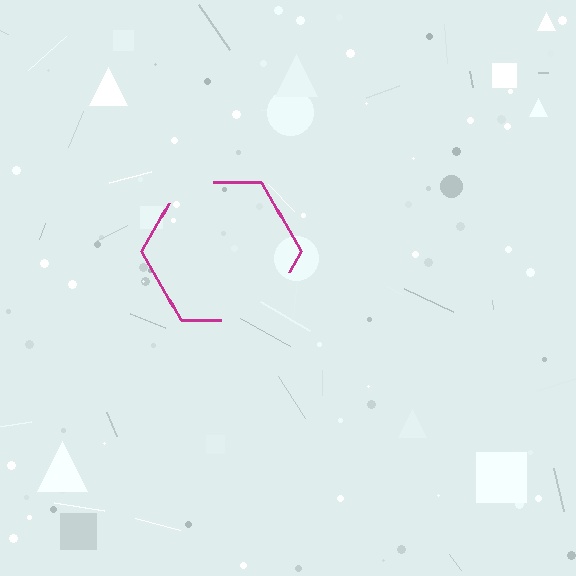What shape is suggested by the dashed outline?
The dashed outline suggests a hexagon.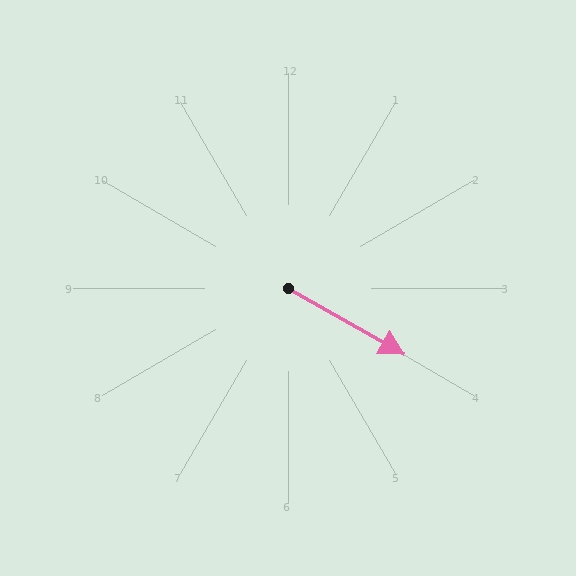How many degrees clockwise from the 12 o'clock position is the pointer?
Approximately 120 degrees.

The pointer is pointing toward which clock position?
Roughly 4 o'clock.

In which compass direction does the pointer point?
Southeast.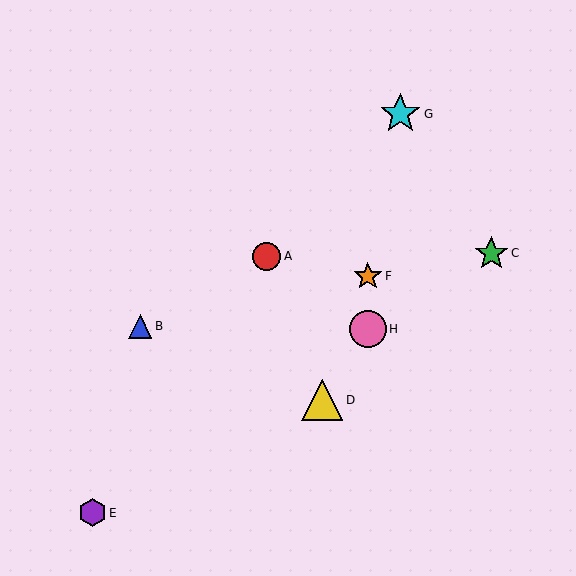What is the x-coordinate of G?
Object G is at x≈400.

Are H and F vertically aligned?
Yes, both are at x≈368.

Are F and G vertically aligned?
No, F is at x≈368 and G is at x≈400.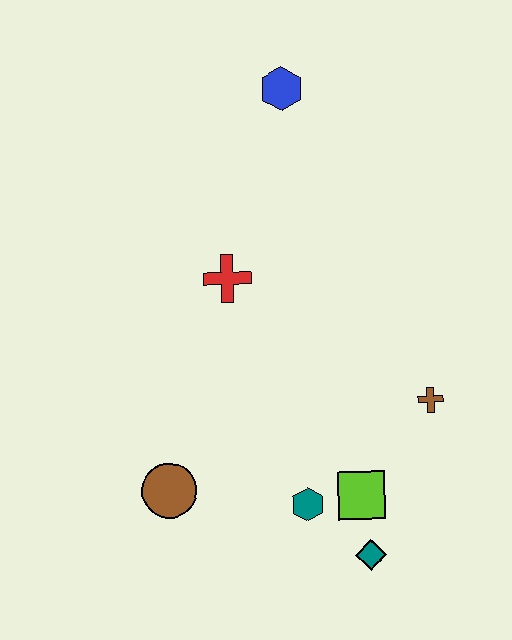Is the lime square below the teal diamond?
No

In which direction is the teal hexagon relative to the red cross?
The teal hexagon is below the red cross.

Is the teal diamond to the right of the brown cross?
No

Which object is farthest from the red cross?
The teal diamond is farthest from the red cross.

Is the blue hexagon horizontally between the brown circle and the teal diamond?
Yes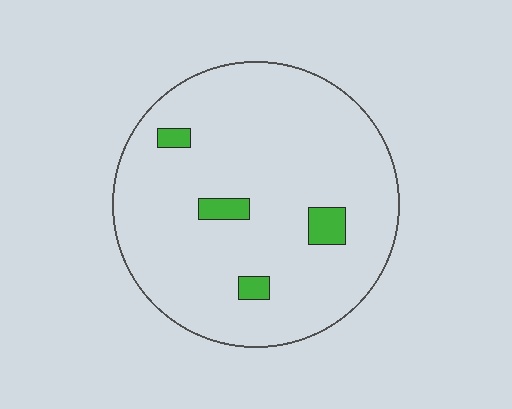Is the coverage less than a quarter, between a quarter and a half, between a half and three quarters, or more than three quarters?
Less than a quarter.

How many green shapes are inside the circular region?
4.